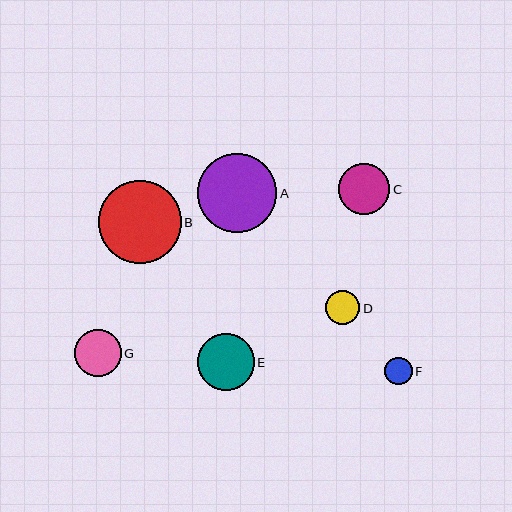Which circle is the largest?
Circle B is the largest with a size of approximately 83 pixels.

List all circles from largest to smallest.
From largest to smallest: B, A, E, C, G, D, F.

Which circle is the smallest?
Circle F is the smallest with a size of approximately 27 pixels.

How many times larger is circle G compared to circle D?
Circle G is approximately 1.4 times the size of circle D.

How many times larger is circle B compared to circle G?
Circle B is approximately 1.8 times the size of circle G.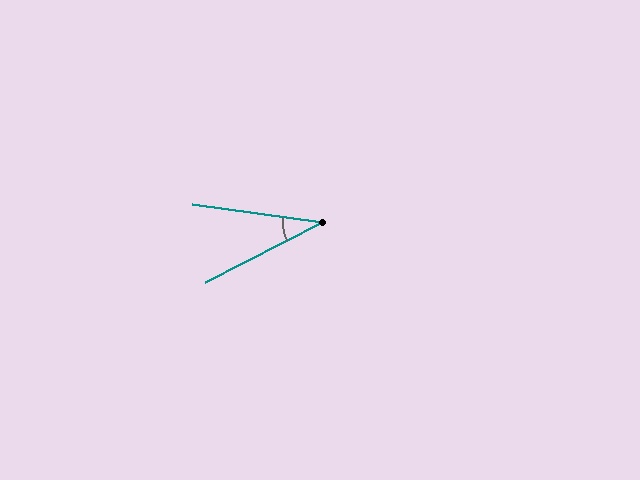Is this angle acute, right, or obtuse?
It is acute.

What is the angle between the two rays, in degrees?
Approximately 35 degrees.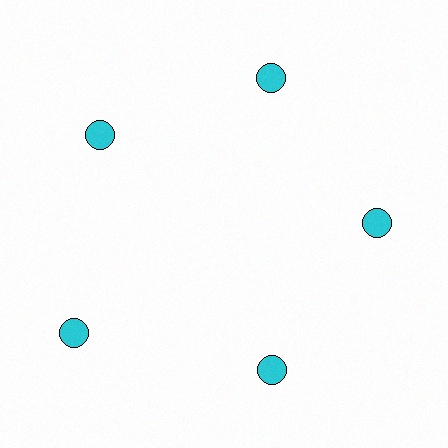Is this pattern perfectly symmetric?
No. The 5 cyan circles are arranged in a ring, but one element near the 8 o'clock position is pushed outward from the center, breaking the 5-fold rotational symmetry.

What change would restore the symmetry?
The symmetry would be restored by moving it inward, back onto the ring so that all 5 circles sit at equal angles and equal distance from the center.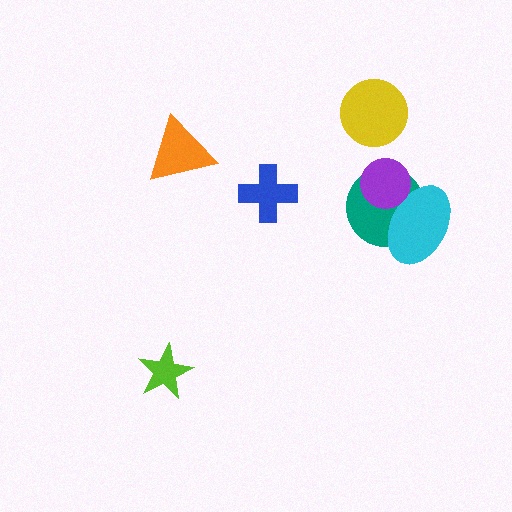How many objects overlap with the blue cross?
0 objects overlap with the blue cross.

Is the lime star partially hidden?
No, no other shape covers it.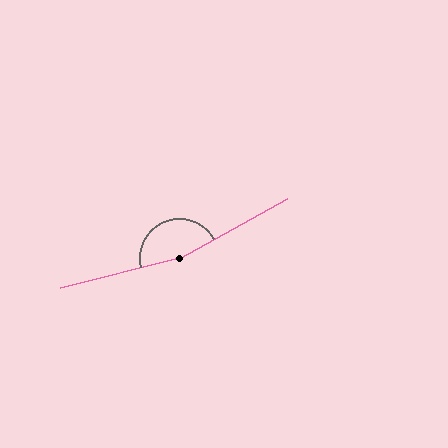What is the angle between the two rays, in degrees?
Approximately 165 degrees.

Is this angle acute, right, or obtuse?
It is obtuse.